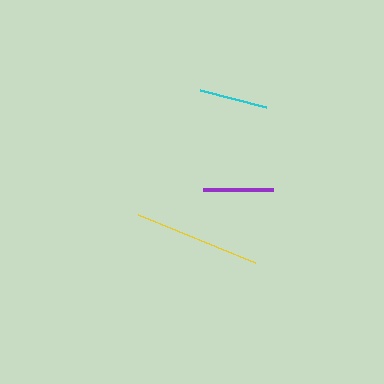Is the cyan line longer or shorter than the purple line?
The purple line is longer than the cyan line.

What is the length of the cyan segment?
The cyan segment is approximately 68 pixels long.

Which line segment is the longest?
The yellow line is the longest at approximately 127 pixels.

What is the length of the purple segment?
The purple segment is approximately 71 pixels long.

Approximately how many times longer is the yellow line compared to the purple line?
The yellow line is approximately 1.8 times the length of the purple line.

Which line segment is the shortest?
The cyan line is the shortest at approximately 68 pixels.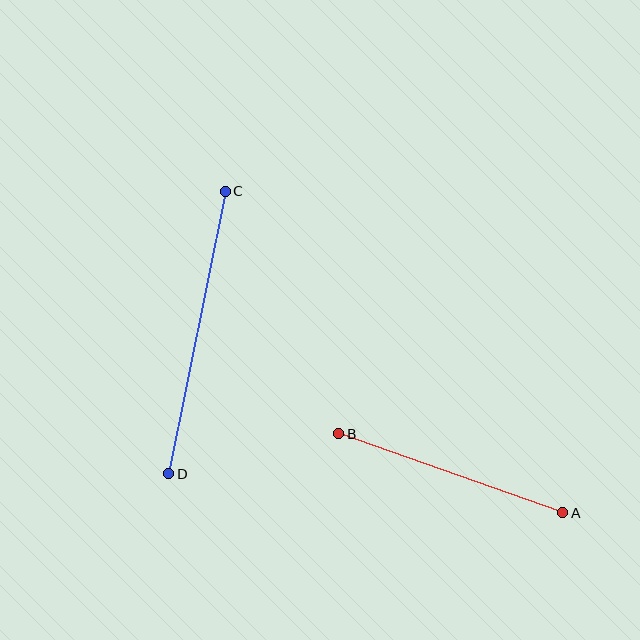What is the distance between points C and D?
The distance is approximately 288 pixels.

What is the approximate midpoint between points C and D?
The midpoint is at approximately (197, 333) pixels.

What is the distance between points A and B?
The distance is approximately 238 pixels.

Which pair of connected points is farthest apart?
Points C and D are farthest apart.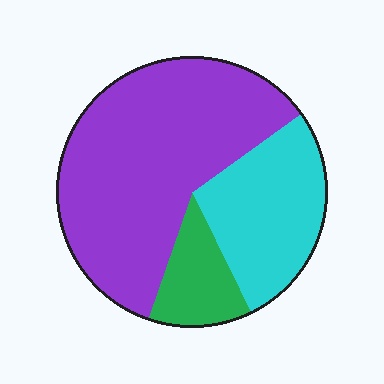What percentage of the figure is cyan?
Cyan covers 28% of the figure.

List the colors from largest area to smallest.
From largest to smallest: purple, cyan, green.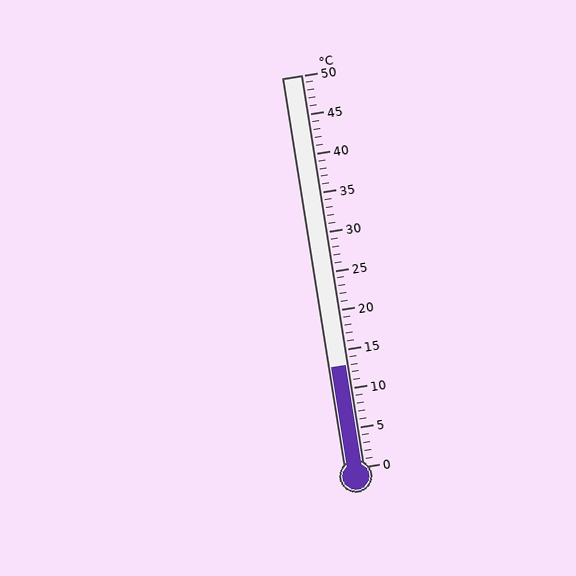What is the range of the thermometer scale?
The thermometer scale ranges from 0°C to 50°C.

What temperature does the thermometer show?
The thermometer shows approximately 13°C.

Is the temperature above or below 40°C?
The temperature is below 40°C.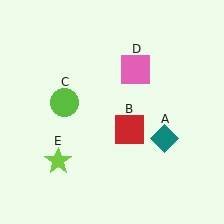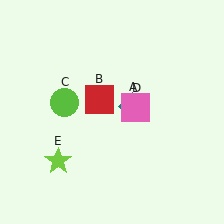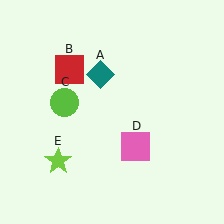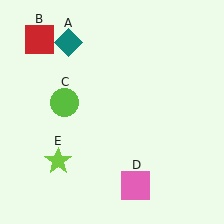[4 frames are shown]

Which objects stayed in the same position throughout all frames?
Lime circle (object C) and lime star (object E) remained stationary.